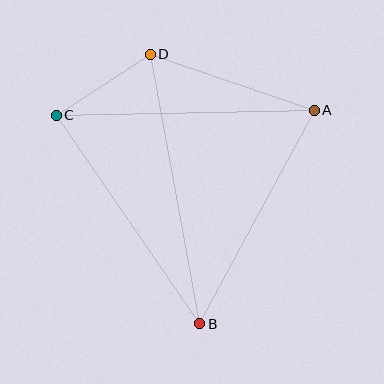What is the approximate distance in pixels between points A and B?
The distance between A and B is approximately 242 pixels.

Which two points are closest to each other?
Points C and D are closest to each other.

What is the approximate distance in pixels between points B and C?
The distance between B and C is approximately 253 pixels.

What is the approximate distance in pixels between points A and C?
The distance between A and C is approximately 258 pixels.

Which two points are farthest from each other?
Points B and D are farthest from each other.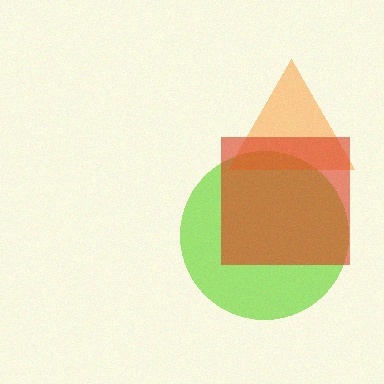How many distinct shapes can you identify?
There are 3 distinct shapes: a lime circle, an orange triangle, a red square.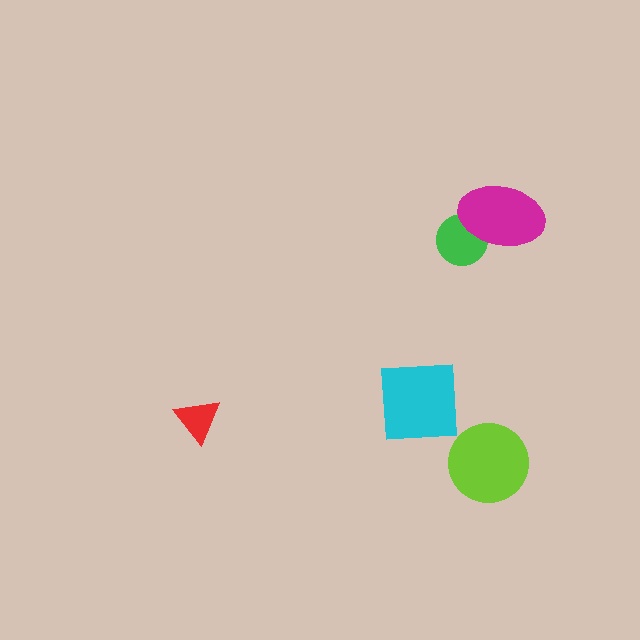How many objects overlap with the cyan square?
0 objects overlap with the cyan square.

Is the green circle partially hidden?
Yes, it is partially covered by another shape.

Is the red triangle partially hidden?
No, no other shape covers it.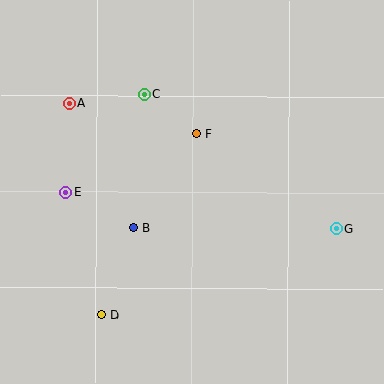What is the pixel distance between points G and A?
The distance between G and A is 295 pixels.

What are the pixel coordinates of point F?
Point F is at (197, 134).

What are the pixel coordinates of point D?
Point D is at (102, 315).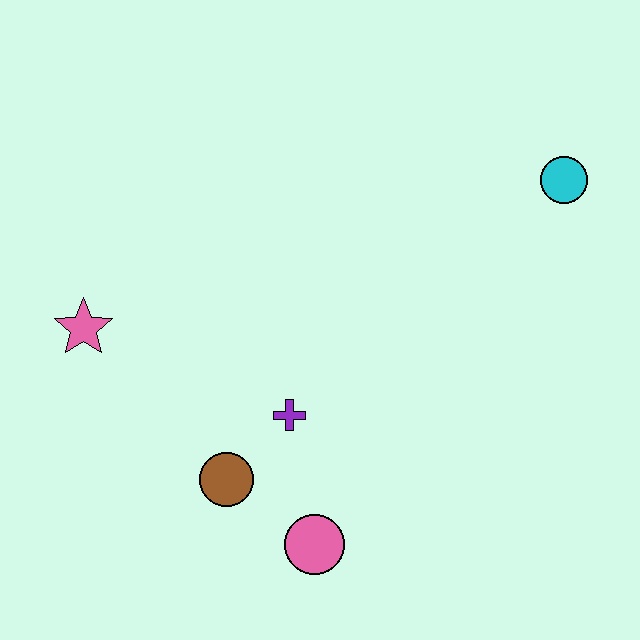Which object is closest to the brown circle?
The purple cross is closest to the brown circle.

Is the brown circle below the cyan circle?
Yes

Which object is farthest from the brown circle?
The cyan circle is farthest from the brown circle.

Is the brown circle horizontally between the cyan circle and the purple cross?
No